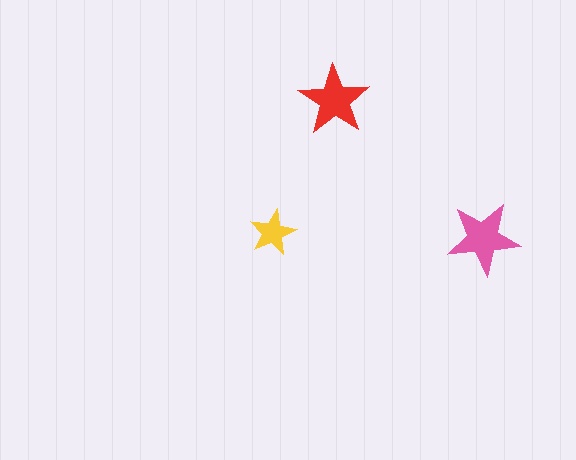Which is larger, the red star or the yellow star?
The red one.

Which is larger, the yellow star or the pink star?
The pink one.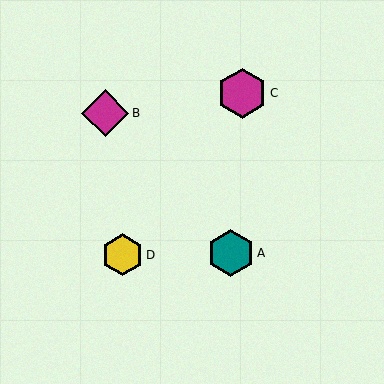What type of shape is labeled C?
Shape C is a magenta hexagon.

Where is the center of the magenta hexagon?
The center of the magenta hexagon is at (242, 93).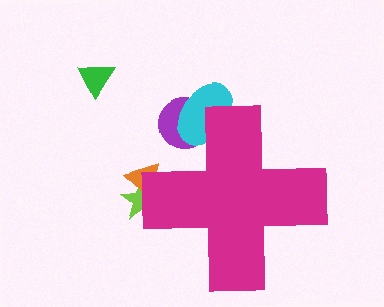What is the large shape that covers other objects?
A magenta cross.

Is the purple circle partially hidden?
Yes, the purple circle is partially hidden behind the magenta cross.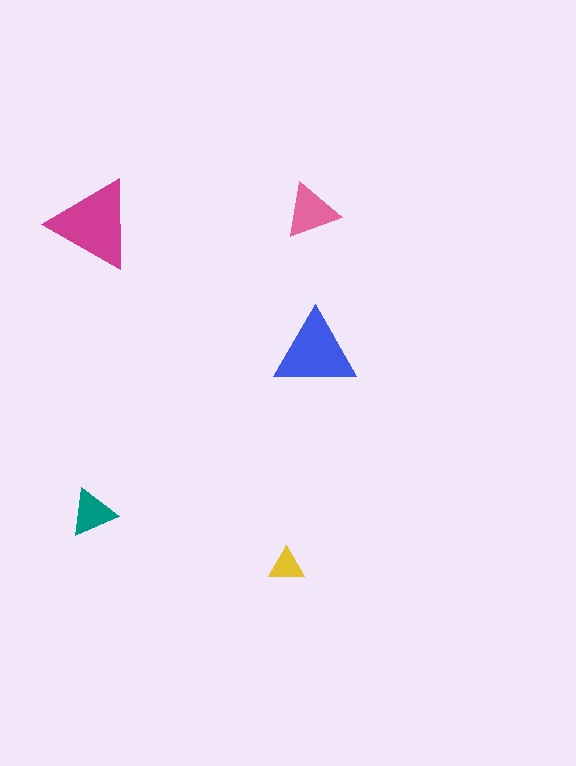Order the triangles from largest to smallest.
the magenta one, the blue one, the pink one, the teal one, the yellow one.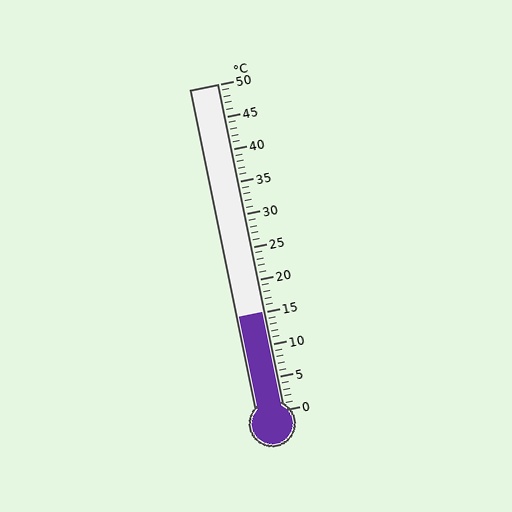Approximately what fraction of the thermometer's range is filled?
The thermometer is filled to approximately 30% of its range.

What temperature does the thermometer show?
The thermometer shows approximately 15°C.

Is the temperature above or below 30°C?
The temperature is below 30°C.